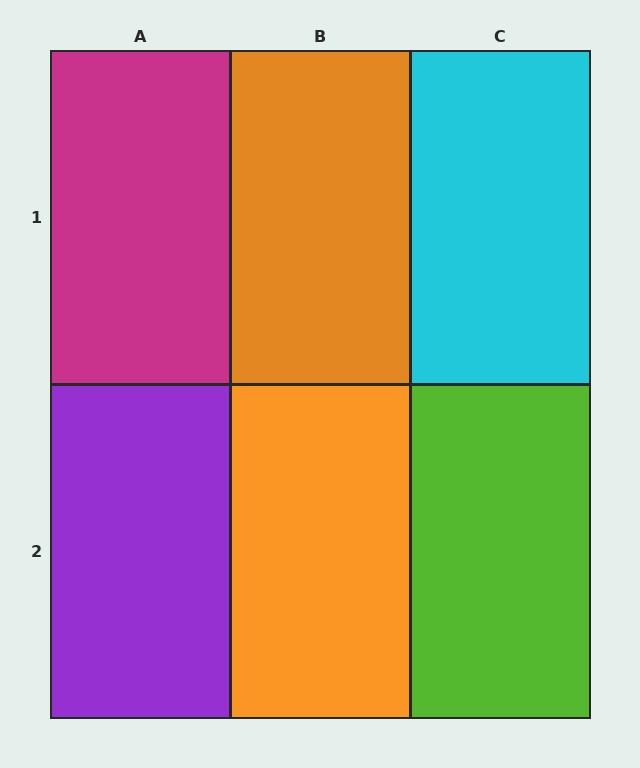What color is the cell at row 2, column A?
Purple.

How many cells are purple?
1 cell is purple.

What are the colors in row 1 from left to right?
Magenta, orange, cyan.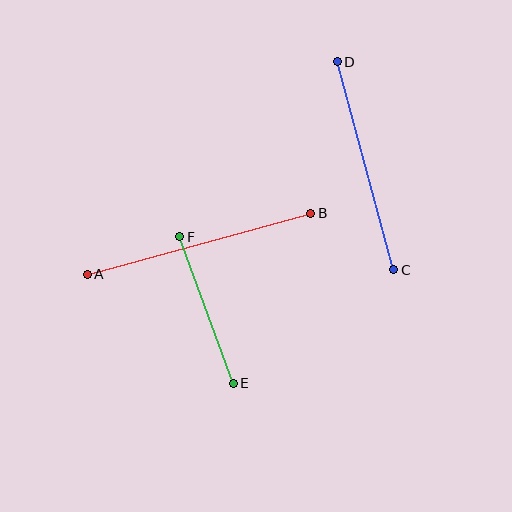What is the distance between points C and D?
The distance is approximately 216 pixels.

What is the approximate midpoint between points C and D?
The midpoint is at approximately (366, 166) pixels.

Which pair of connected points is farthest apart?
Points A and B are farthest apart.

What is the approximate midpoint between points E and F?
The midpoint is at approximately (206, 310) pixels.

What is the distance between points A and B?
The distance is approximately 232 pixels.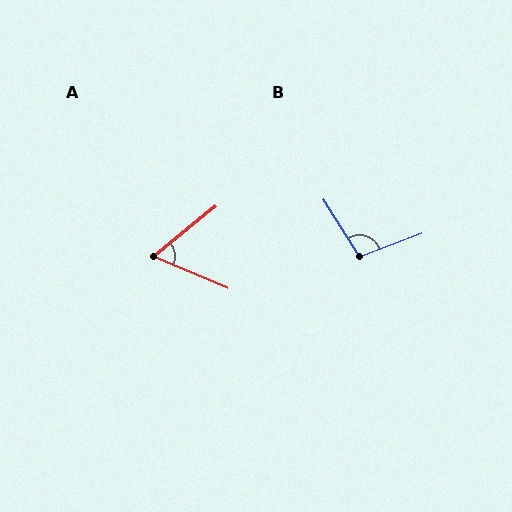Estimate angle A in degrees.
Approximately 62 degrees.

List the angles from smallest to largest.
A (62°), B (101°).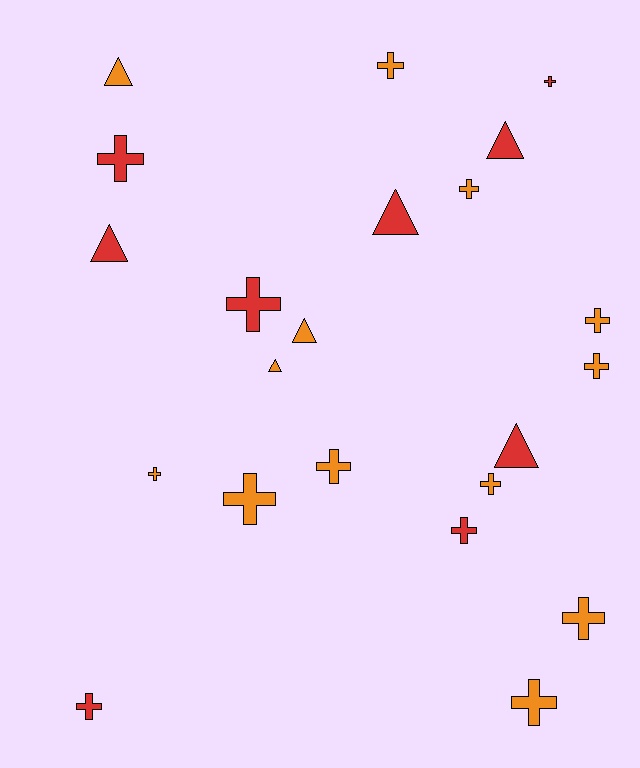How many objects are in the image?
There are 22 objects.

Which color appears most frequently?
Orange, with 13 objects.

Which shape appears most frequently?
Cross, with 15 objects.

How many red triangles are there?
There are 4 red triangles.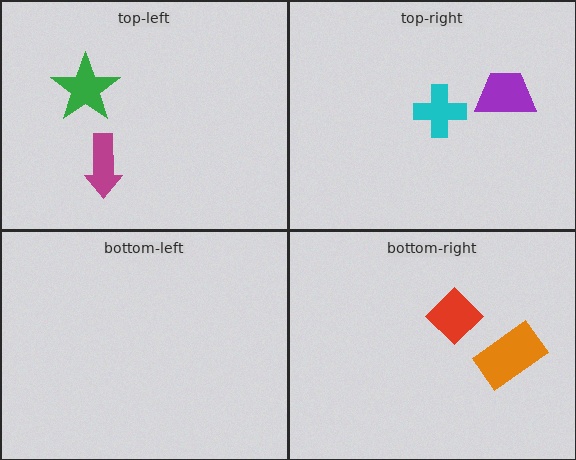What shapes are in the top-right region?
The cyan cross, the purple trapezoid.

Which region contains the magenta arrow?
The top-left region.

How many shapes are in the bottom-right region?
2.